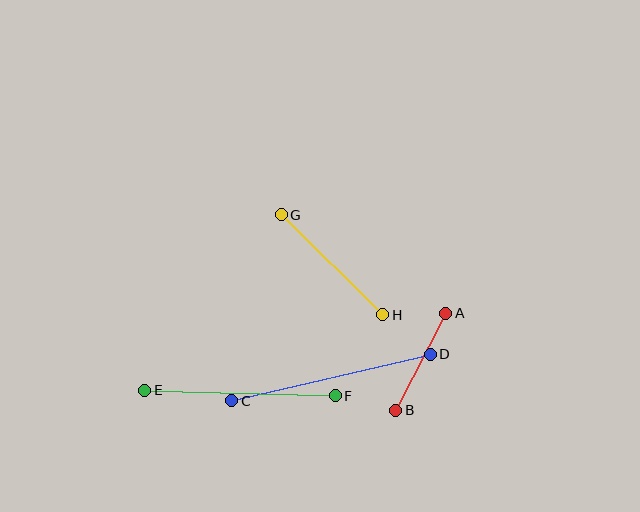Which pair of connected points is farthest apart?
Points C and D are farthest apart.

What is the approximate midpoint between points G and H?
The midpoint is at approximately (332, 265) pixels.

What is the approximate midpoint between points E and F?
The midpoint is at approximately (240, 393) pixels.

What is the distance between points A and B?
The distance is approximately 109 pixels.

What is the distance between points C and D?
The distance is approximately 204 pixels.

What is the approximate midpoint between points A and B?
The midpoint is at approximately (421, 362) pixels.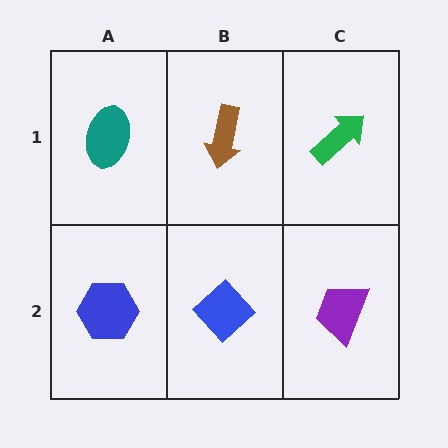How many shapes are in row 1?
3 shapes.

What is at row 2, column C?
A purple trapezoid.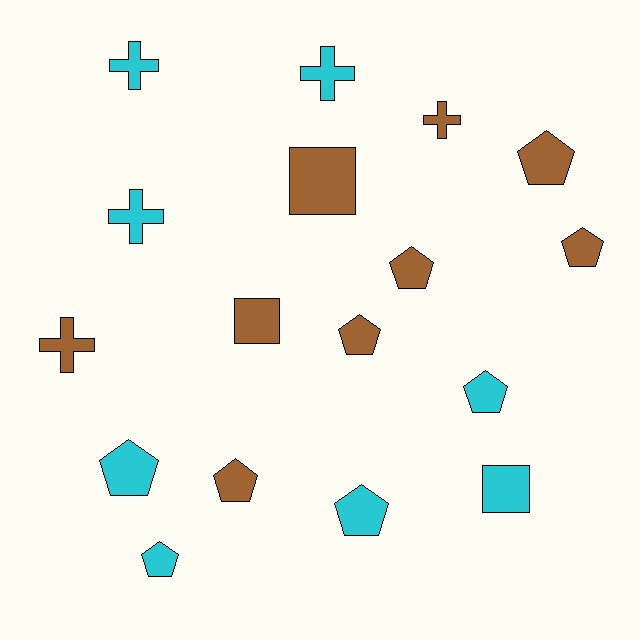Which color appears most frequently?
Brown, with 9 objects.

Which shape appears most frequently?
Pentagon, with 9 objects.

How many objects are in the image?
There are 17 objects.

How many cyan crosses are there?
There are 3 cyan crosses.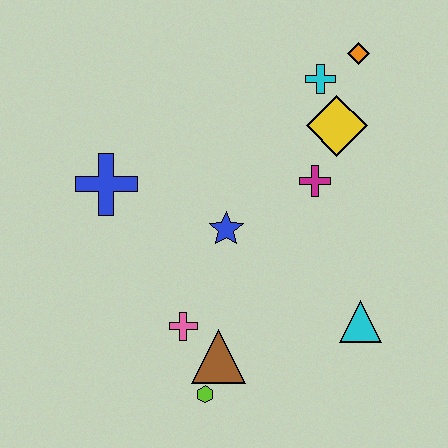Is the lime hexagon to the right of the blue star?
No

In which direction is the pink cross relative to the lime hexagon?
The pink cross is above the lime hexagon.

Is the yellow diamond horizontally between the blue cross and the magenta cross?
No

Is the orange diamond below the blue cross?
No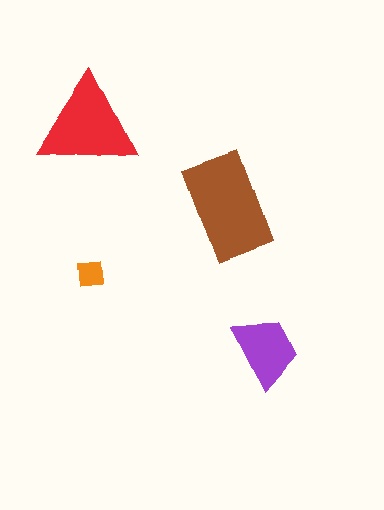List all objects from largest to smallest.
The brown rectangle, the red triangle, the purple trapezoid, the orange square.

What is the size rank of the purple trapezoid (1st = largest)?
3rd.